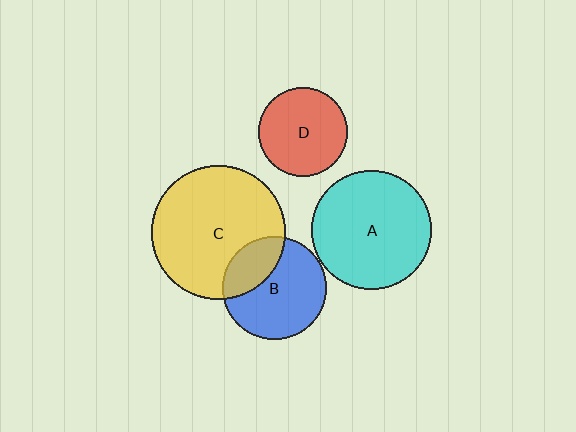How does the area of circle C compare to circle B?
Approximately 1.7 times.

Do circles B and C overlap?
Yes.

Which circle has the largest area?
Circle C (yellow).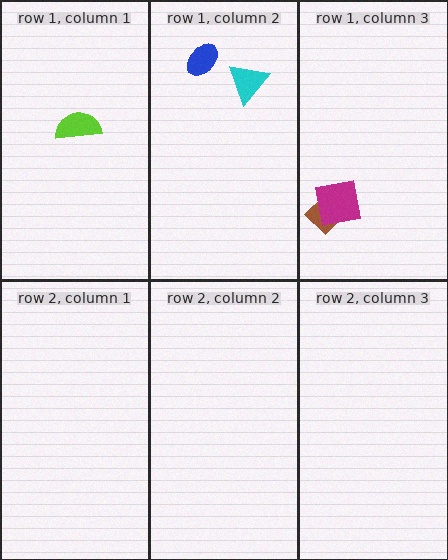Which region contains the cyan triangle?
The row 1, column 2 region.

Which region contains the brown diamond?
The row 1, column 3 region.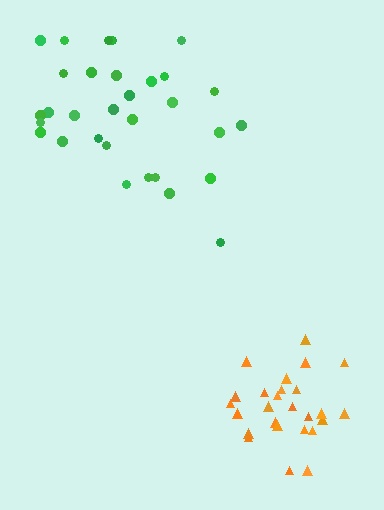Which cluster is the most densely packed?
Orange.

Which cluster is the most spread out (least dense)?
Green.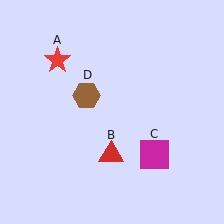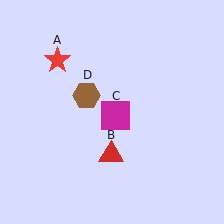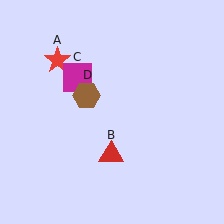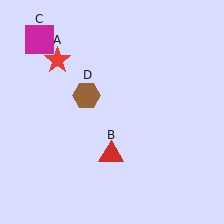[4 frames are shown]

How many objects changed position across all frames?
1 object changed position: magenta square (object C).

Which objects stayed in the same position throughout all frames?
Red star (object A) and red triangle (object B) and brown hexagon (object D) remained stationary.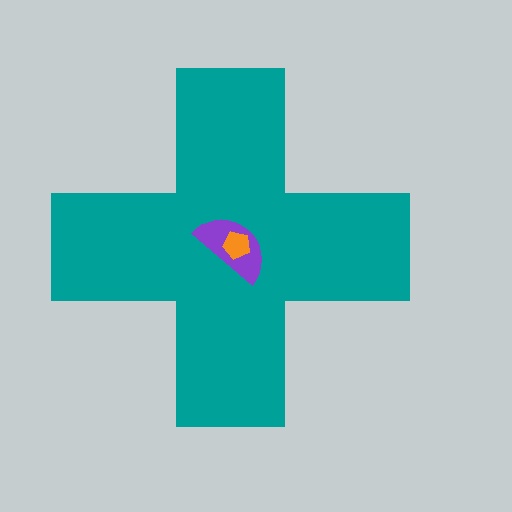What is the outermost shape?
The teal cross.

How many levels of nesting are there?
3.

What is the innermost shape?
The orange pentagon.